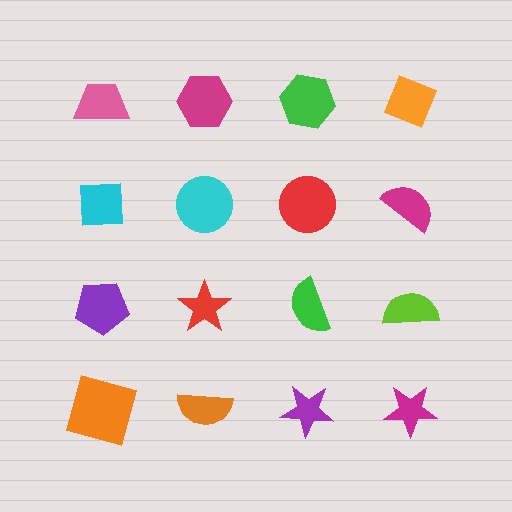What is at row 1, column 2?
A magenta hexagon.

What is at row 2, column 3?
A red circle.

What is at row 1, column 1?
A pink trapezoid.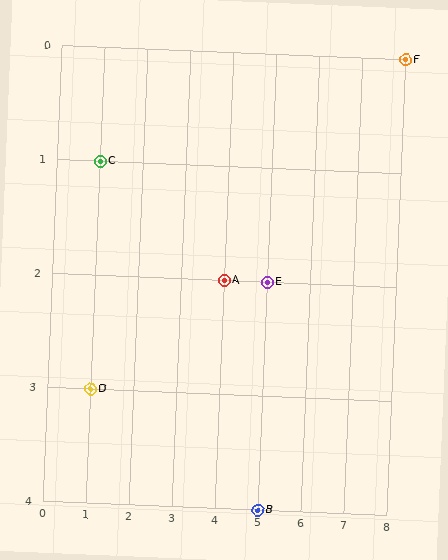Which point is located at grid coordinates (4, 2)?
Point A is at (4, 2).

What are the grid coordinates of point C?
Point C is at grid coordinates (1, 1).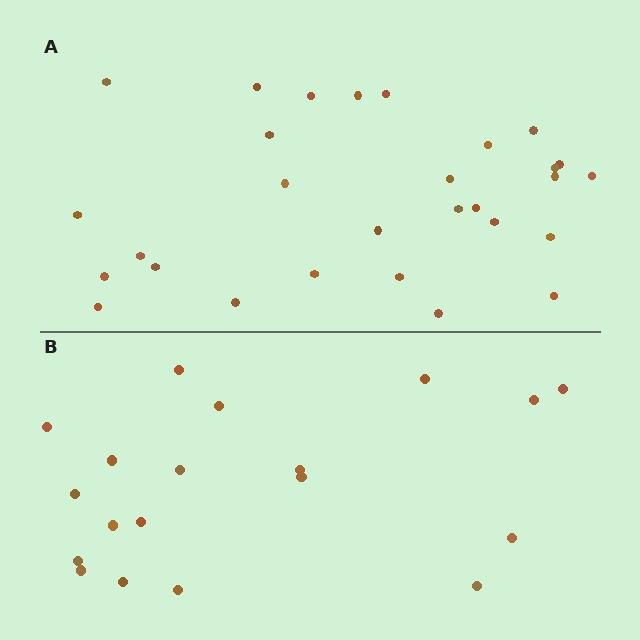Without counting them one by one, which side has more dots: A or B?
Region A (the top region) has more dots.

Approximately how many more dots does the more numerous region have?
Region A has roughly 10 or so more dots than region B.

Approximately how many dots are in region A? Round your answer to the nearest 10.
About 30 dots. (The exact count is 29, which rounds to 30.)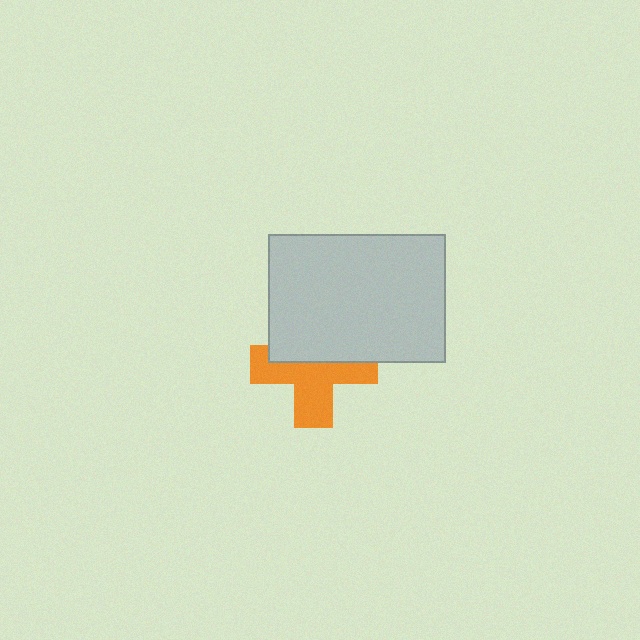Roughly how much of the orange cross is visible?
About half of it is visible (roughly 55%).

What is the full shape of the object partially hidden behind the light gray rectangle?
The partially hidden object is an orange cross.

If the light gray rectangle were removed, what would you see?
You would see the complete orange cross.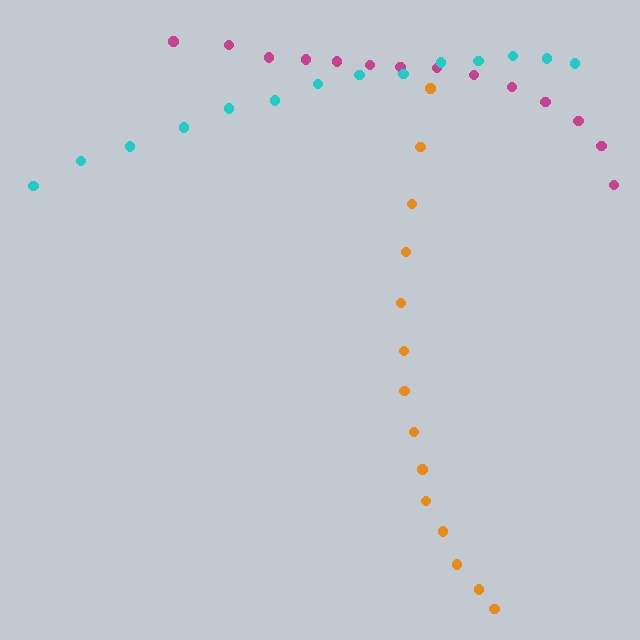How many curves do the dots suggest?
There are 3 distinct paths.